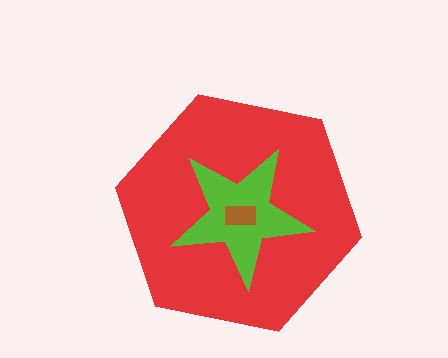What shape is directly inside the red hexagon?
The lime star.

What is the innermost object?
The brown rectangle.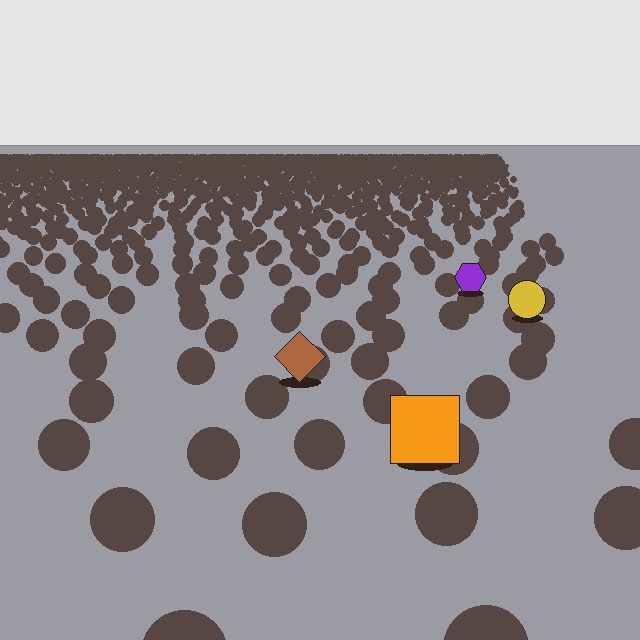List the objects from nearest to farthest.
From nearest to farthest: the orange square, the brown diamond, the yellow circle, the purple hexagon.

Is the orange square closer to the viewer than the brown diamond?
Yes. The orange square is closer — you can tell from the texture gradient: the ground texture is coarser near it.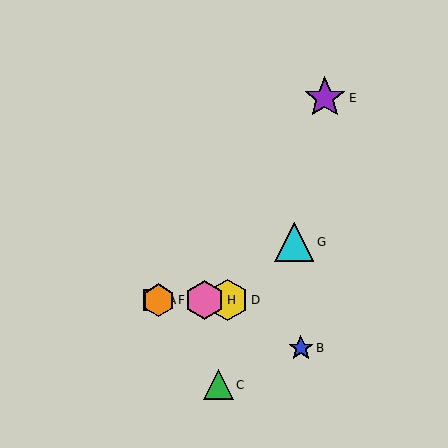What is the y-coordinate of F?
Object F is at y≈300.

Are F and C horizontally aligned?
No, F is at y≈300 and C is at y≈385.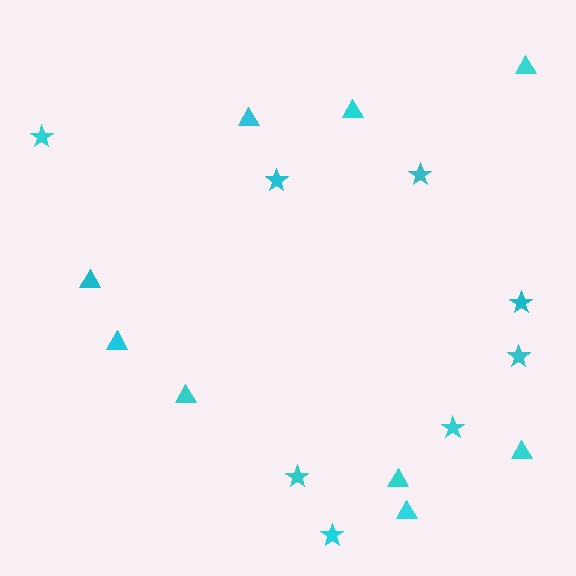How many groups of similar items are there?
There are 2 groups: one group of triangles (9) and one group of stars (8).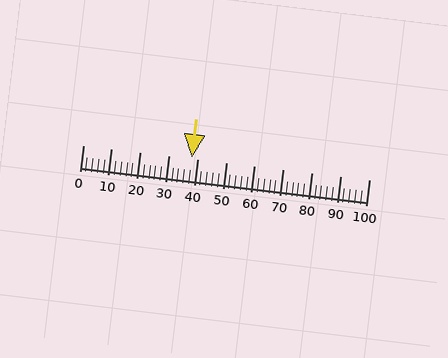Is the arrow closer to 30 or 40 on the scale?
The arrow is closer to 40.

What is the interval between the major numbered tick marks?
The major tick marks are spaced 10 units apart.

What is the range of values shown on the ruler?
The ruler shows values from 0 to 100.